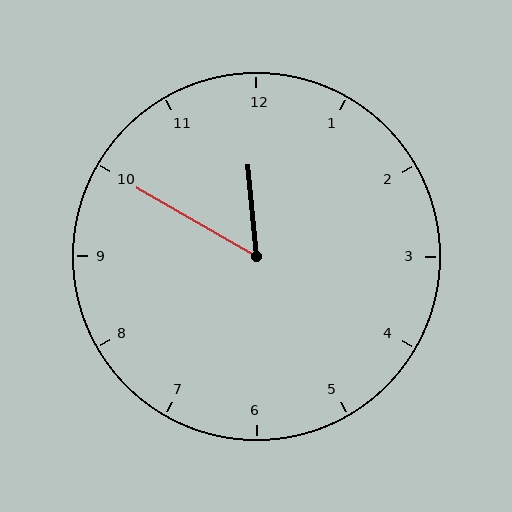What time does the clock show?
11:50.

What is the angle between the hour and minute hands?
Approximately 55 degrees.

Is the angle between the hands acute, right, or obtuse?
It is acute.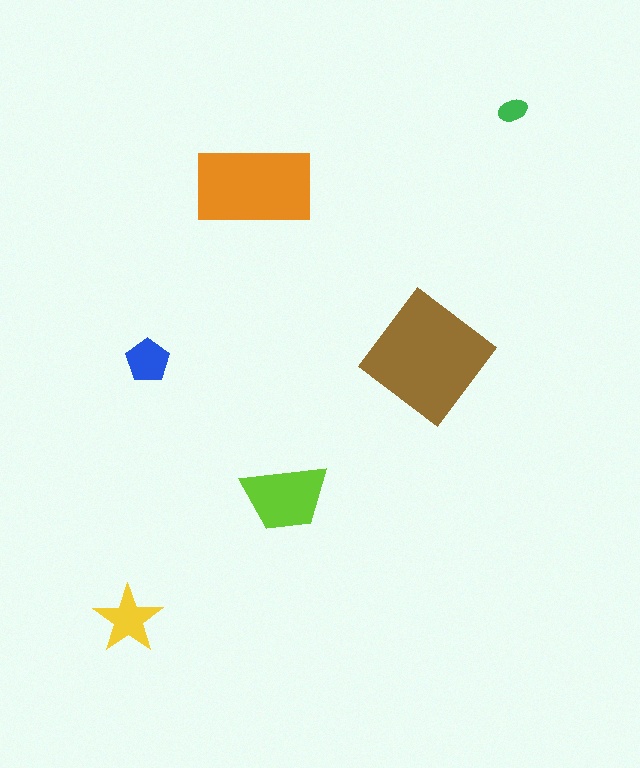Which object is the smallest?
The green ellipse.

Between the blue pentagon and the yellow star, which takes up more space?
The yellow star.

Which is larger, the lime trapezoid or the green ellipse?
The lime trapezoid.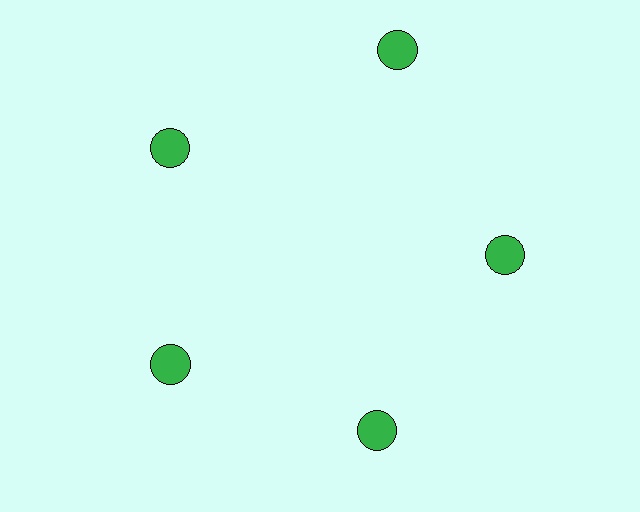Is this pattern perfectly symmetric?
No. The 5 green circles are arranged in a ring, but one element near the 1 o'clock position is pushed outward from the center, breaking the 5-fold rotational symmetry.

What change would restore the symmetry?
The symmetry would be restored by moving it inward, back onto the ring so that all 5 circles sit at equal angles and equal distance from the center.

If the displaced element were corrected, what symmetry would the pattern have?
It would have 5-fold rotational symmetry — the pattern would map onto itself every 72 degrees.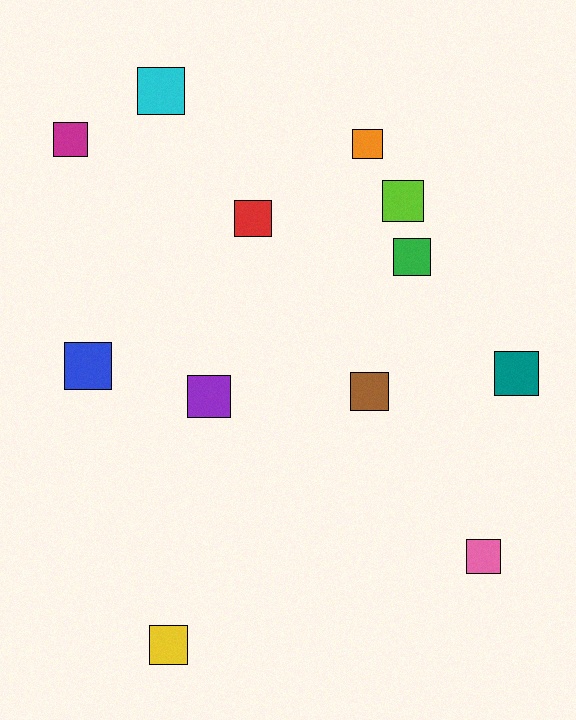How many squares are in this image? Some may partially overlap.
There are 12 squares.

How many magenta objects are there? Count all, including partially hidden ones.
There is 1 magenta object.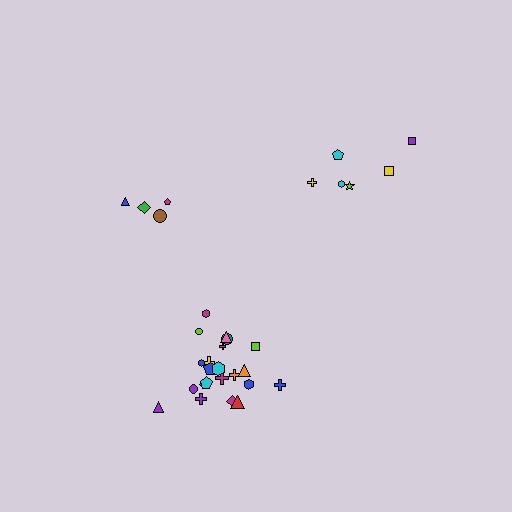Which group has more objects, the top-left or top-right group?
The top-right group.